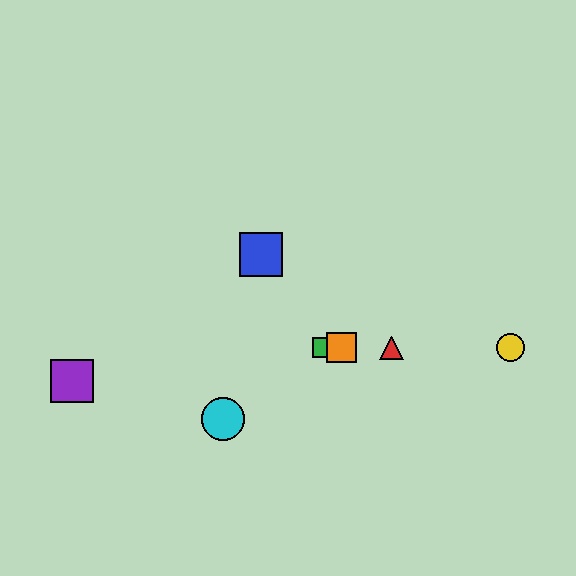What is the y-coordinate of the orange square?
The orange square is at y≈348.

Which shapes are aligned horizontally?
The red triangle, the green square, the yellow circle, the orange square are aligned horizontally.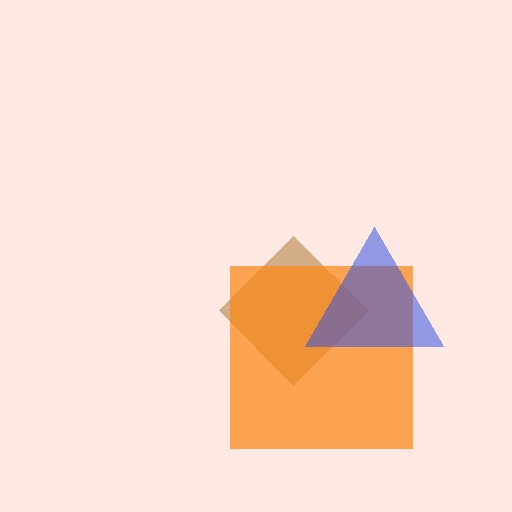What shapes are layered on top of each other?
The layered shapes are: a brown diamond, an orange square, a blue triangle.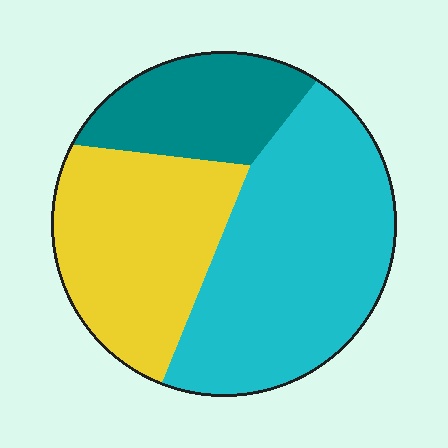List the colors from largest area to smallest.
From largest to smallest: cyan, yellow, teal.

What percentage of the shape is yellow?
Yellow covers 33% of the shape.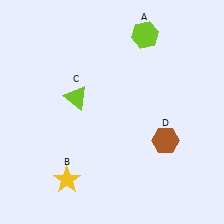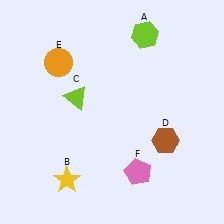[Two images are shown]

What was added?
An orange circle (E), a pink pentagon (F) were added in Image 2.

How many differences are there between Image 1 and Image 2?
There are 2 differences between the two images.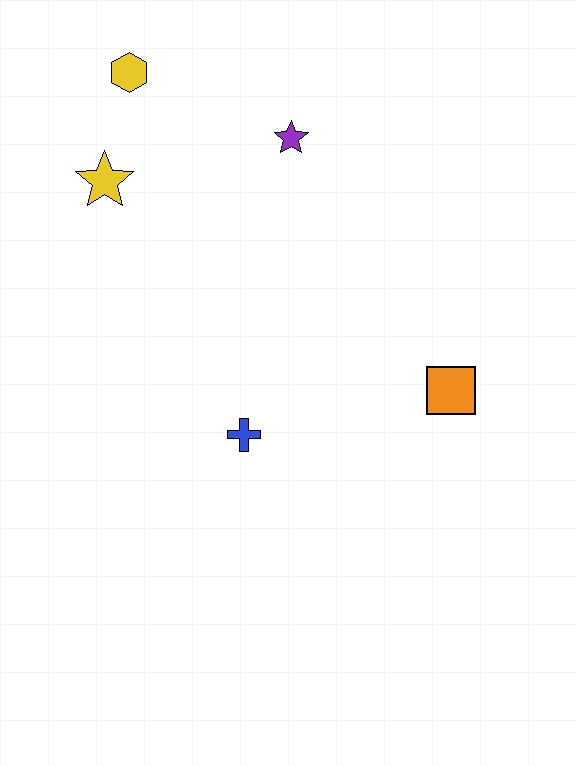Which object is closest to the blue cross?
The orange square is closest to the blue cross.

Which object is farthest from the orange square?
The yellow hexagon is farthest from the orange square.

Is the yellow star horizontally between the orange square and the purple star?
No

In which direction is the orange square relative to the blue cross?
The orange square is to the right of the blue cross.